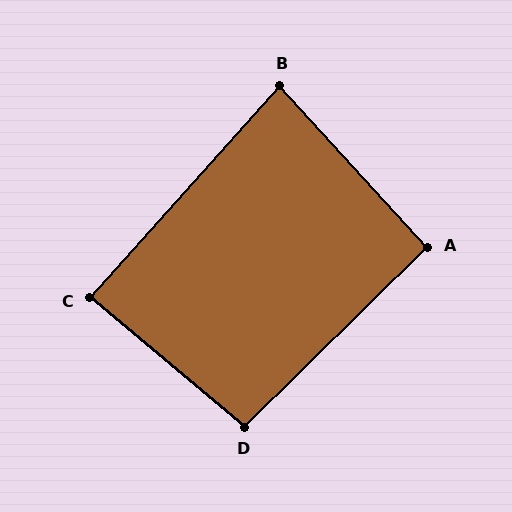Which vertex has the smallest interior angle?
B, at approximately 84 degrees.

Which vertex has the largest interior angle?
D, at approximately 96 degrees.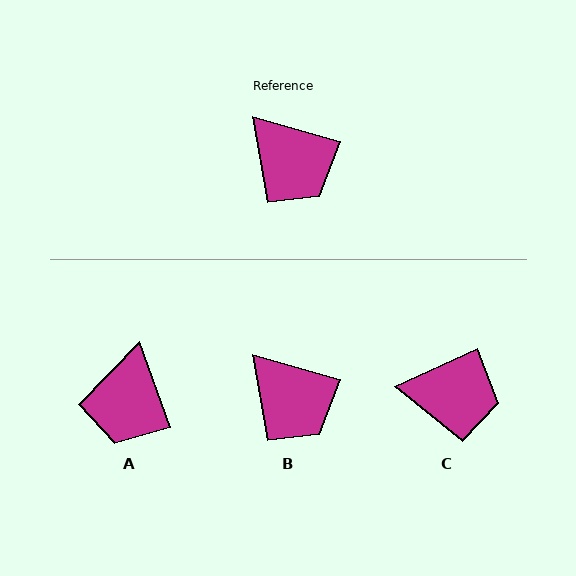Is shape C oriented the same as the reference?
No, it is off by about 41 degrees.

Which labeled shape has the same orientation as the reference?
B.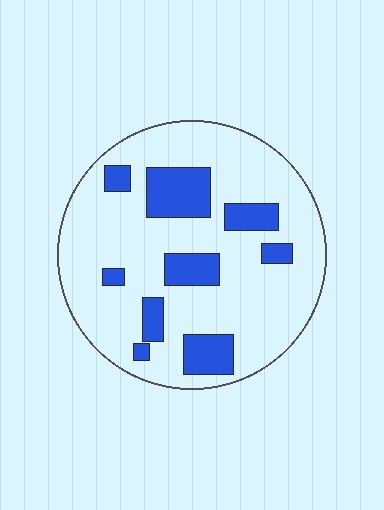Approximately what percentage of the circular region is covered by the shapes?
Approximately 20%.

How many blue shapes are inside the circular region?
9.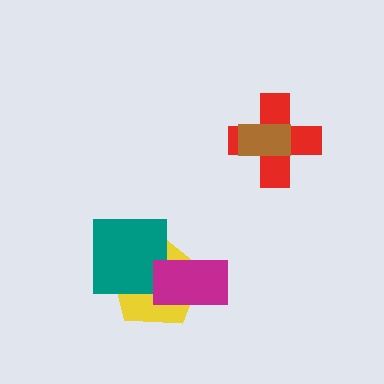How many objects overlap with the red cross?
1 object overlaps with the red cross.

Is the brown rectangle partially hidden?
No, no other shape covers it.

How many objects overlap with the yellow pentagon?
2 objects overlap with the yellow pentagon.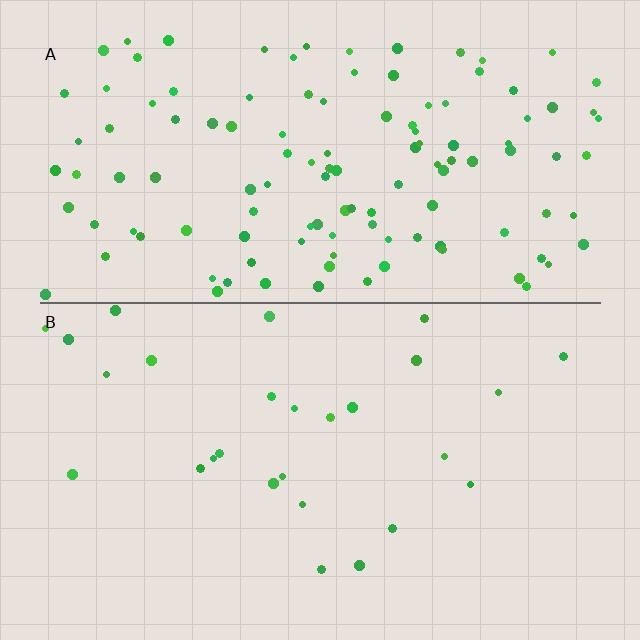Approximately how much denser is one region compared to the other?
Approximately 4.5× — region A over region B.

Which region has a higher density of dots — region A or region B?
A (the top).